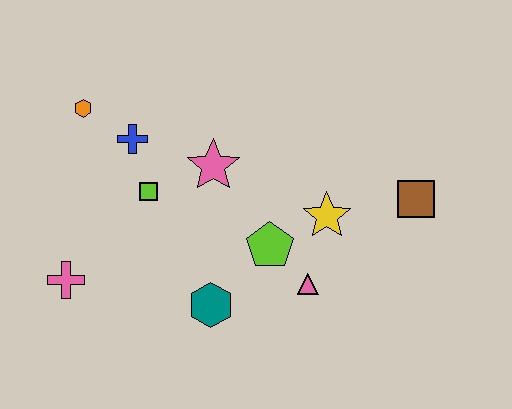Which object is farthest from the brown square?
The pink cross is farthest from the brown square.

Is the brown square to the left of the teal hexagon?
No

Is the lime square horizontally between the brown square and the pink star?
No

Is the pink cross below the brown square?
Yes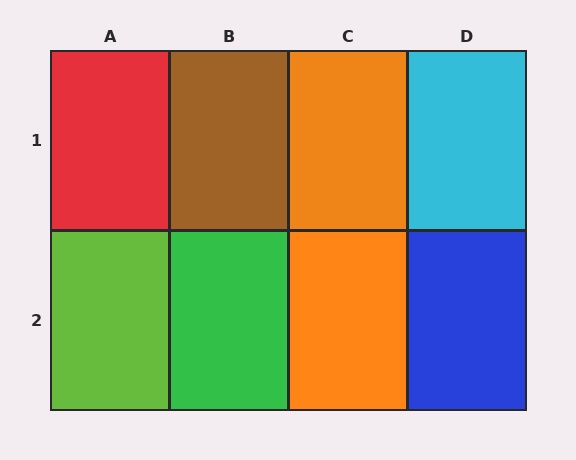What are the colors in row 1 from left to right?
Red, brown, orange, cyan.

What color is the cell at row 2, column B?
Green.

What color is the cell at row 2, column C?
Orange.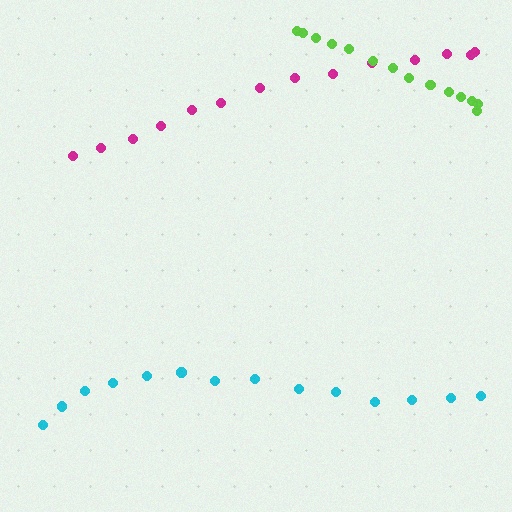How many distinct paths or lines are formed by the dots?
There are 3 distinct paths.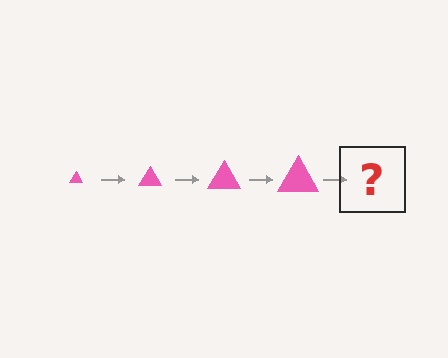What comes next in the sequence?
The next element should be a pink triangle, larger than the previous one.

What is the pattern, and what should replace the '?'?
The pattern is that the triangle gets progressively larger each step. The '?' should be a pink triangle, larger than the previous one.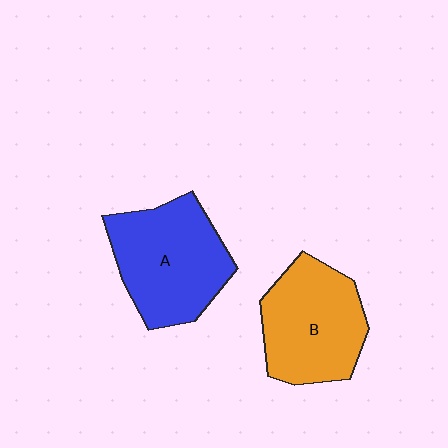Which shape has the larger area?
Shape A (blue).